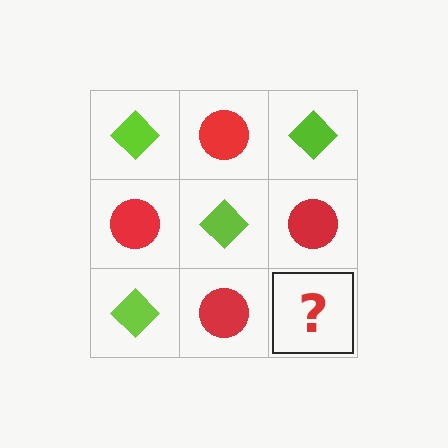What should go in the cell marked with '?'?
The missing cell should contain a lime diamond.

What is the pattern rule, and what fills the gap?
The rule is that it alternates lime diamond and red circle in a checkerboard pattern. The gap should be filled with a lime diamond.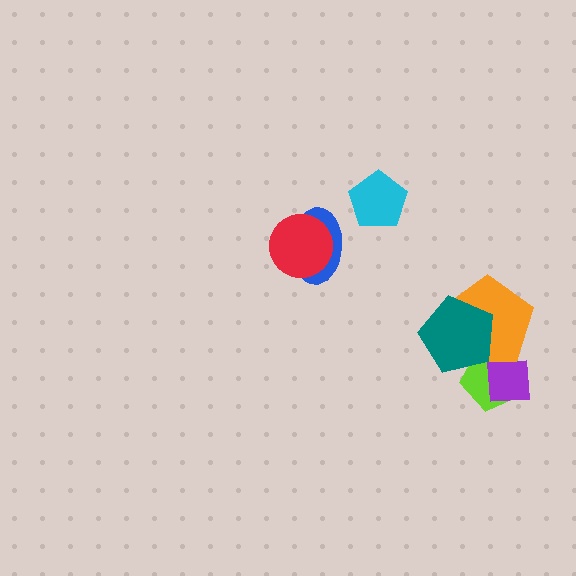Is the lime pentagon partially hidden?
Yes, it is partially covered by another shape.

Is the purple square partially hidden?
Yes, it is partially covered by another shape.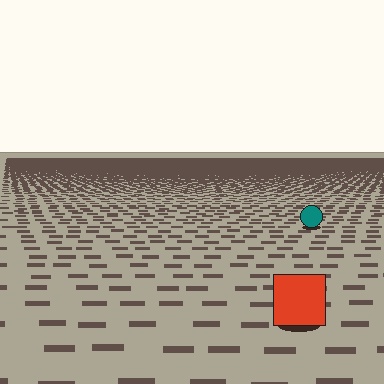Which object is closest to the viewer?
The red square is closest. The texture marks near it are larger and more spread out.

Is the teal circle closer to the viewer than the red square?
No. The red square is closer — you can tell from the texture gradient: the ground texture is coarser near it.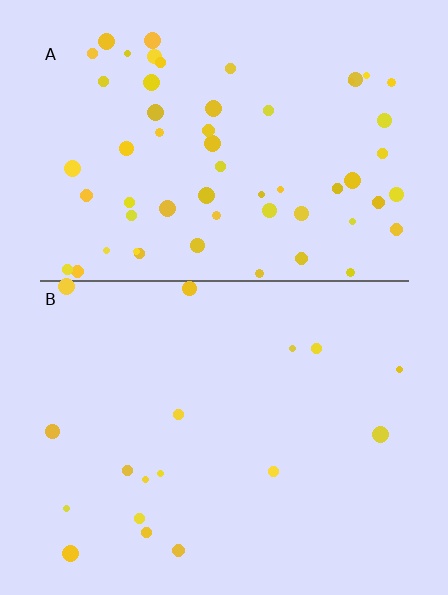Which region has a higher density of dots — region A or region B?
A (the top).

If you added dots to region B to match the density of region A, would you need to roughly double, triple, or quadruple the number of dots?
Approximately triple.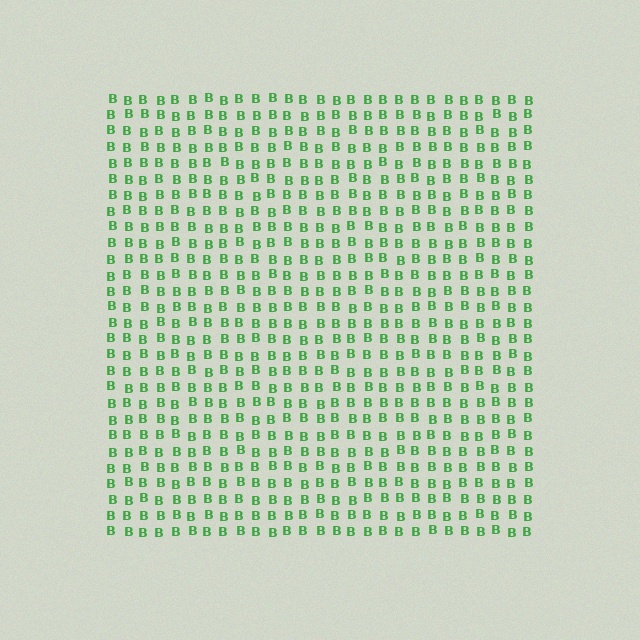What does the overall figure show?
The overall figure shows a square.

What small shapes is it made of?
It is made of small letter B's.